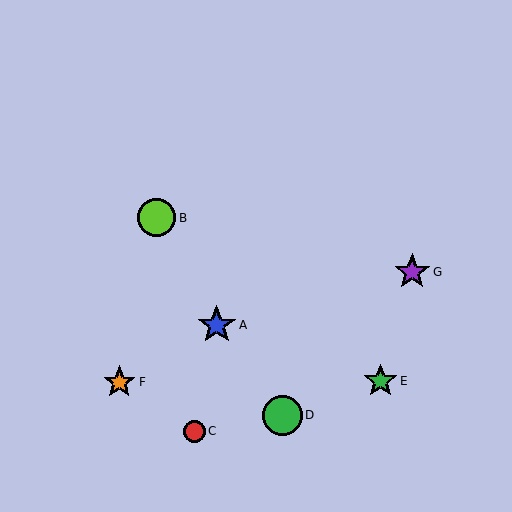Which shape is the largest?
The green circle (labeled D) is the largest.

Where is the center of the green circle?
The center of the green circle is at (282, 415).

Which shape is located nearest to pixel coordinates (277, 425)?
The green circle (labeled D) at (282, 415) is nearest to that location.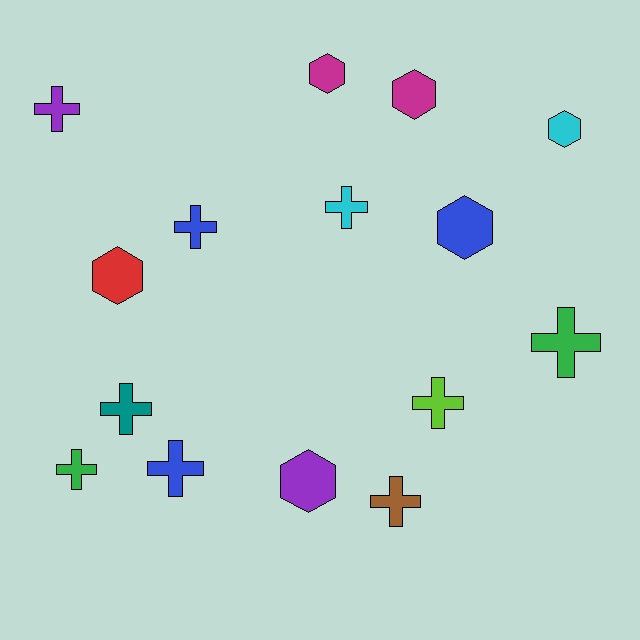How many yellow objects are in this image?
There are no yellow objects.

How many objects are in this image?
There are 15 objects.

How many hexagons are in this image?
There are 6 hexagons.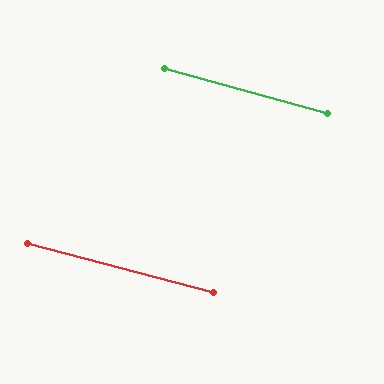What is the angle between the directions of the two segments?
Approximately 0 degrees.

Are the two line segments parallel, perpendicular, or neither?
Parallel — their directions differ by only 0.5°.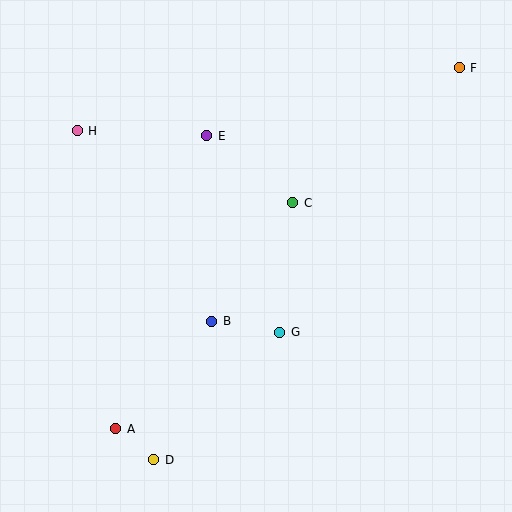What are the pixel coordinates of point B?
Point B is at (212, 321).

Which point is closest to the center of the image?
Point C at (293, 203) is closest to the center.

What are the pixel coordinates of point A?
Point A is at (116, 429).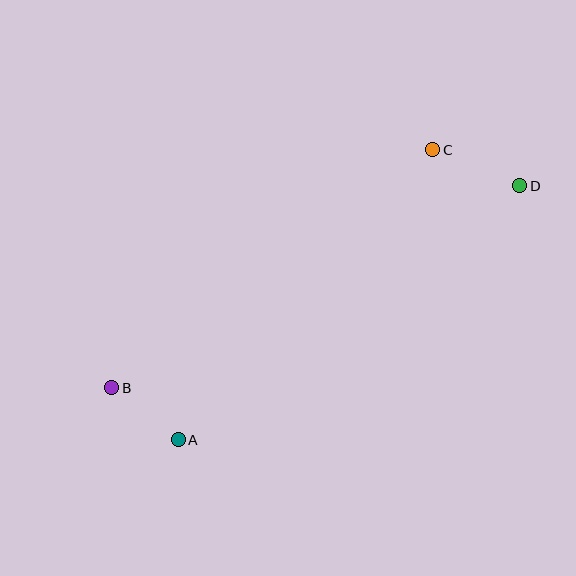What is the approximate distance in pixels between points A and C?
The distance between A and C is approximately 386 pixels.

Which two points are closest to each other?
Points A and B are closest to each other.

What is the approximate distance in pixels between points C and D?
The distance between C and D is approximately 94 pixels.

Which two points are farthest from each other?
Points B and D are farthest from each other.